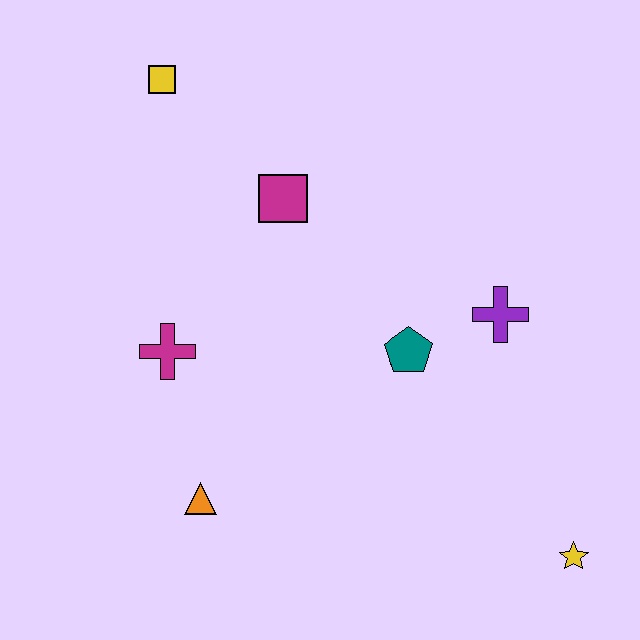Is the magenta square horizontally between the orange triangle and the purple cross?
Yes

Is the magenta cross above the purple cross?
No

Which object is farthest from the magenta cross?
The yellow star is farthest from the magenta cross.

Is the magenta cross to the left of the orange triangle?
Yes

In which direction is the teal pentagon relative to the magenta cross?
The teal pentagon is to the right of the magenta cross.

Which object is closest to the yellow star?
The purple cross is closest to the yellow star.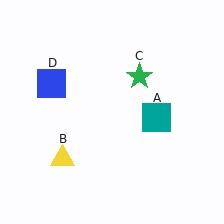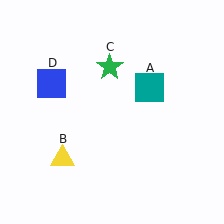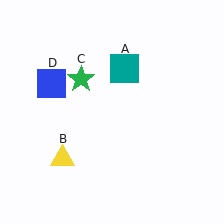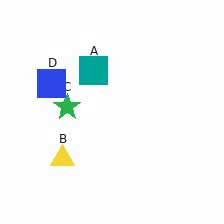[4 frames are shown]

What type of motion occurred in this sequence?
The teal square (object A), green star (object C) rotated counterclockwise around the center of the scene.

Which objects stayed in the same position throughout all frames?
Yellow triangle (object B) and blue square (object D) remained stationary.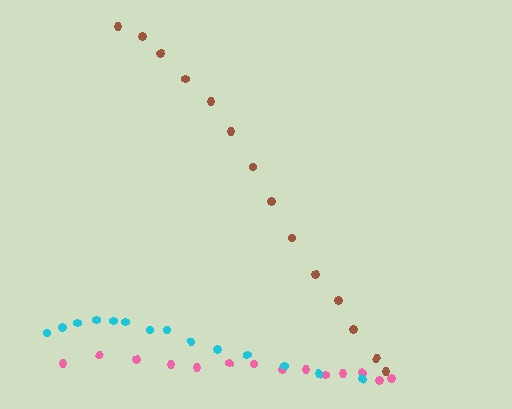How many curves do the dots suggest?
There are 3 distinct paths.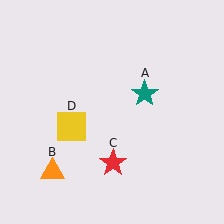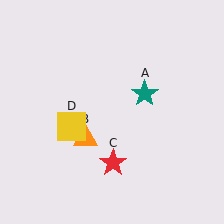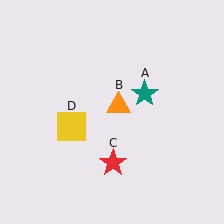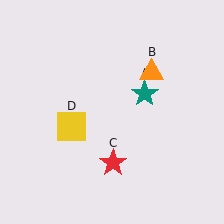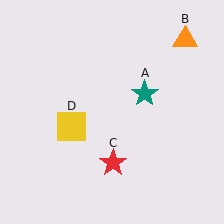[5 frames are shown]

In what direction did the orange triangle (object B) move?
The orange triangle (object B) moved up and to the right.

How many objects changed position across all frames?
1 object changed position: orange triangle (object B).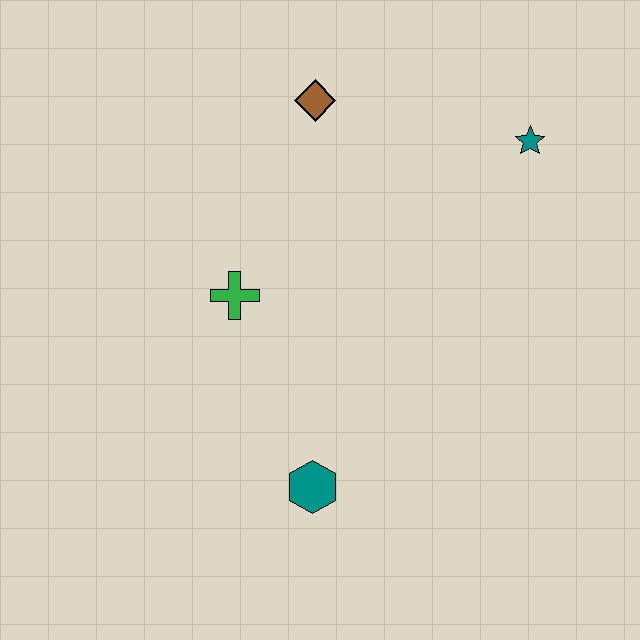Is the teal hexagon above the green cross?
No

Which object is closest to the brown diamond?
The green cross is closest to the brown diamond.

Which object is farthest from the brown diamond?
The teal hexagon is farthest from the brown diamond.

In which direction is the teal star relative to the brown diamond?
The teal star is to the right of the brown diamond.